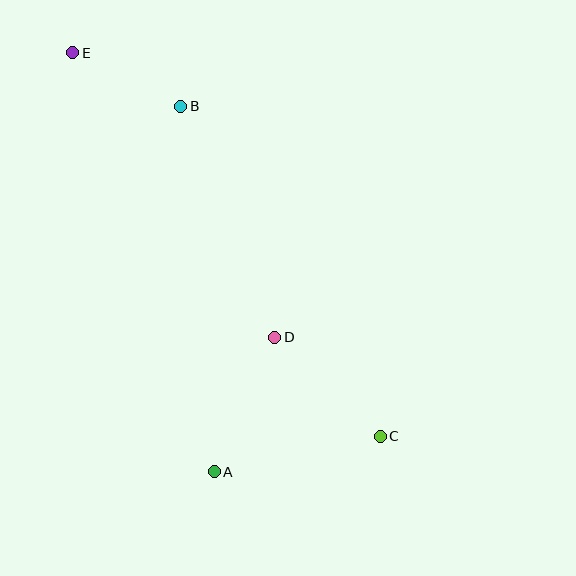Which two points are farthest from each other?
Points C and E are farthest from each other.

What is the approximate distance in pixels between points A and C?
The distance between A and C is approximately 170 pixels.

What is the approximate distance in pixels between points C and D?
The distance between C and D is approximately 144 pixels.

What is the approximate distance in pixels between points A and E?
The distance between A and E is approximately 442 pixels.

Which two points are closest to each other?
Points B and E are closest to each other.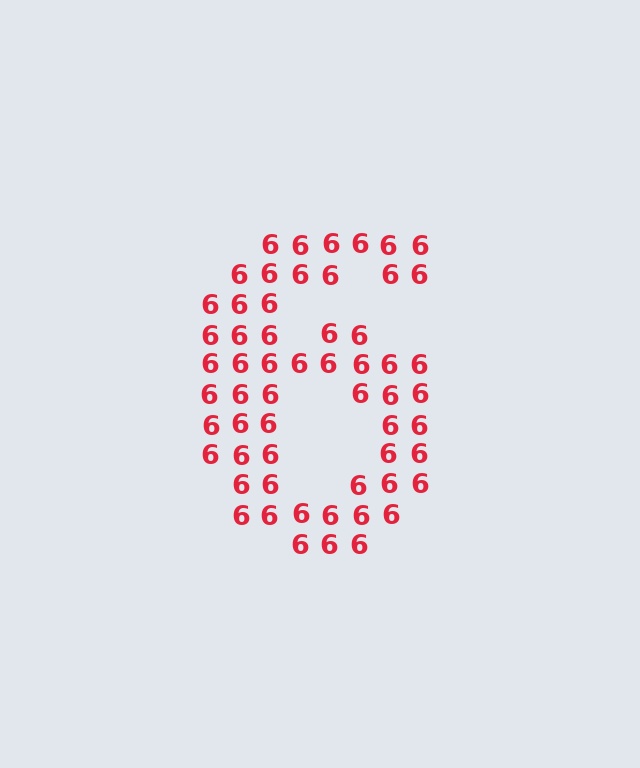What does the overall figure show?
The overall figure shows the digit 6.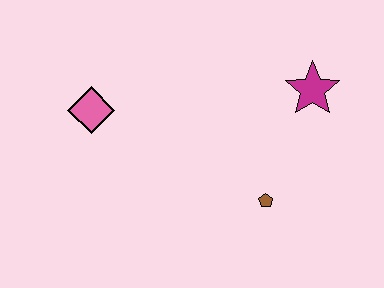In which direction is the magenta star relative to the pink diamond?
The magenta star is to the right of the pink diamond.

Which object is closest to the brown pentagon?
The magenta star is closest to the brown pentagon.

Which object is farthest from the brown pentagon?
The pink diamond is farthest from the brown pentagon.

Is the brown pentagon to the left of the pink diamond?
No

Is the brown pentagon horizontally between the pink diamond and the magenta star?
Yes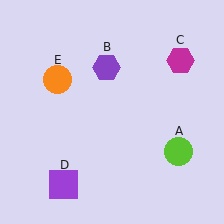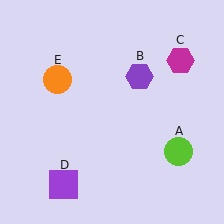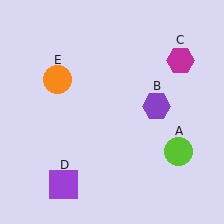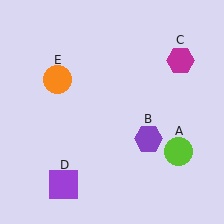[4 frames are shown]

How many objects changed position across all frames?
1 object changed position: purple hexagon (object B).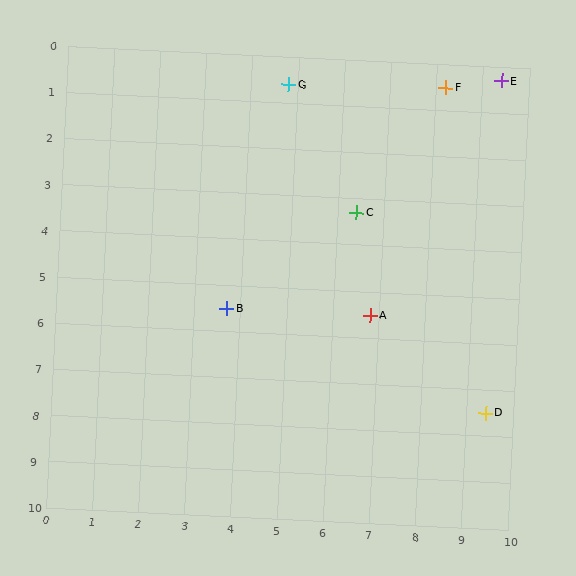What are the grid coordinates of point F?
Point F is at approximately (8.2, 0.5).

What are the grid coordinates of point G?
Point G is at approximately (4.8, 0.6).